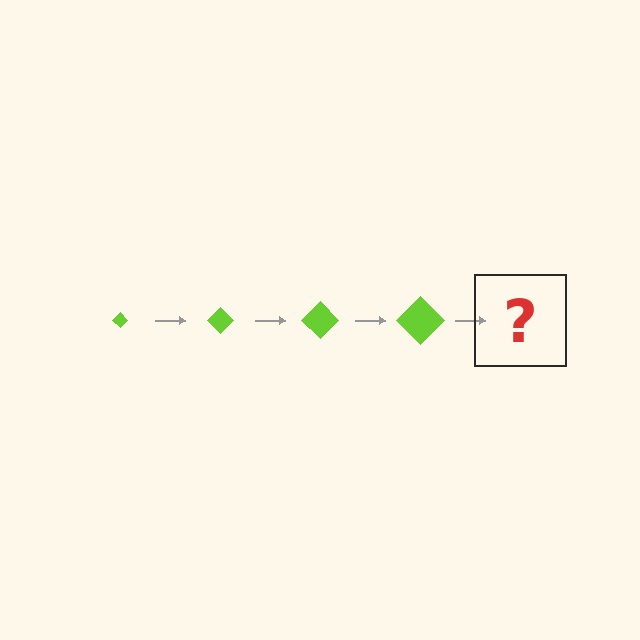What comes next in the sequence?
The next element should be a lime diamond, larger than the previous one.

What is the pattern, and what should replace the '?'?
The pattern is that the diamond gets progressively larger each step. The '?' should be a lime diamond, larger than the previous one.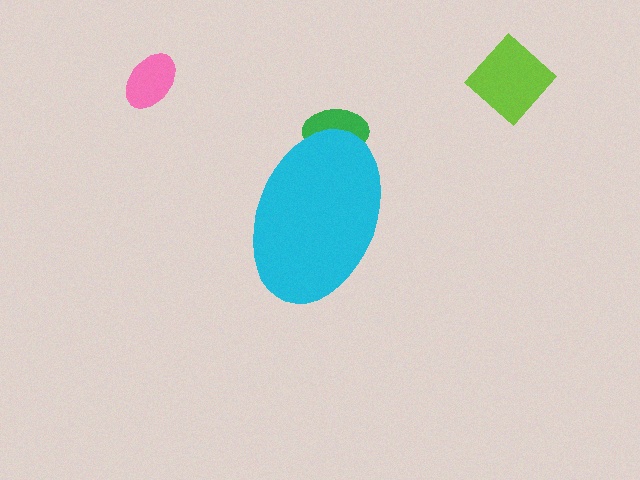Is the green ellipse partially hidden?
Yes, the green ellipse is partially hidden behind the cyan ellipse.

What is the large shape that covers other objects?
A cyan ellipse.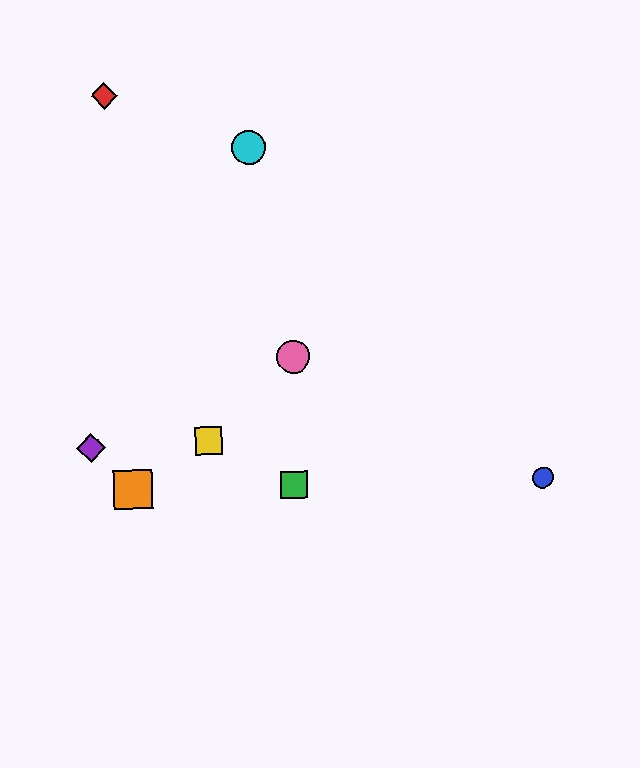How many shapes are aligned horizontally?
3 shapes (the blue circle, the green square, the orange square) are aligned horizontally.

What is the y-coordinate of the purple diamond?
The purple diamond is at y≈448.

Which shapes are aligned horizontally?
The blue circle, the green square, the orange square are aligned horizontally.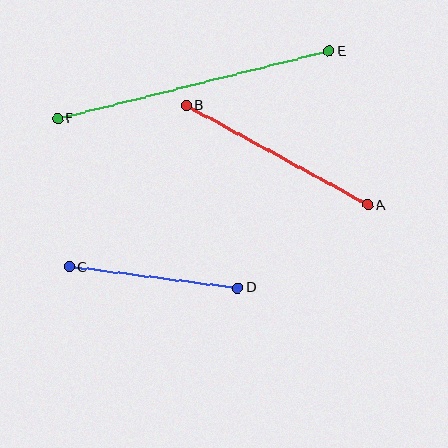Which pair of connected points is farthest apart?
Points E and F are farthest apart.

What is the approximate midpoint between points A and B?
The midpoint is at approximately (277, 155) pixels.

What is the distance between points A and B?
The distance is approximately 207 pixels.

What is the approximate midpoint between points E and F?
The midpoint is at approximately (193, 85) pixels.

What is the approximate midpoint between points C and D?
The midpoint is at approximately (154, 277) pixels.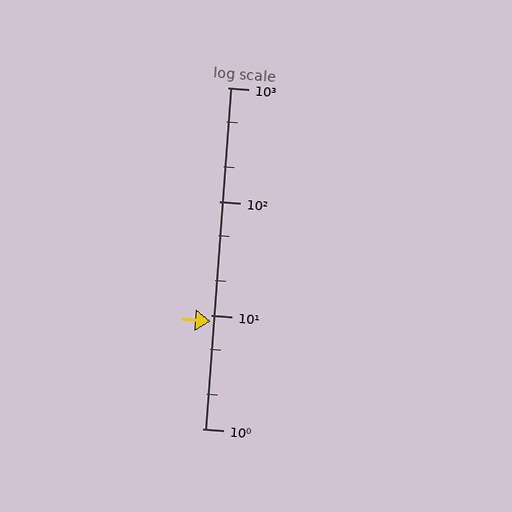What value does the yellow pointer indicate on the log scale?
The pointer indicates approximately 8.7.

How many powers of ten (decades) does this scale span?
The scale spans 3 decades, from 1 to 1000.